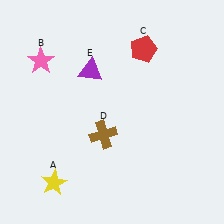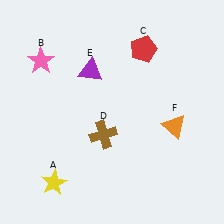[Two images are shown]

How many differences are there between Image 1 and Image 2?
There is 1 difference between the two images.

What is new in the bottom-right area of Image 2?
An orange triangle (F) was added in the bottom-right area of Image 2.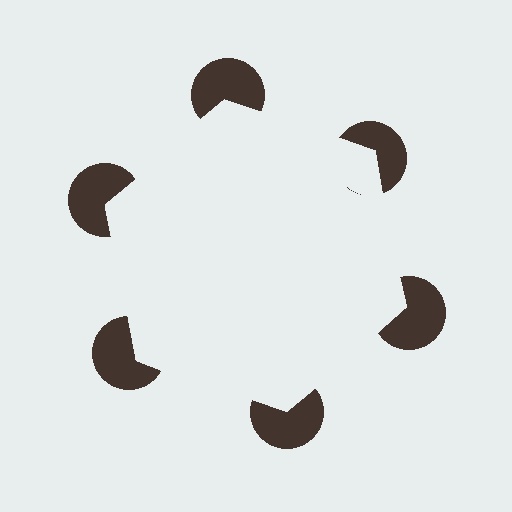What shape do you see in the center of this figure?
An illusory hexagon — its edges are inferred from the aligned wedge cuts in the pac-man discs, not physically drawn.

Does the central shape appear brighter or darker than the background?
It typically appears slightly brighter than the background, even though no actual brightness change is drawn.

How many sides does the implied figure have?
6 sides.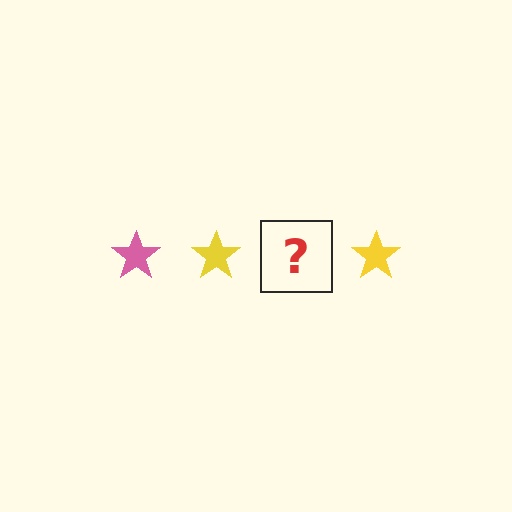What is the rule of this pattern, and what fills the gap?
The rule is that the pattern cycles through pink, yellow stars. The gap should be filled with a pink star.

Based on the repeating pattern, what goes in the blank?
The blank should be a pink star.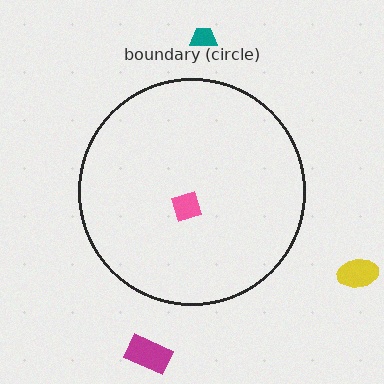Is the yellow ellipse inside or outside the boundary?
Outside.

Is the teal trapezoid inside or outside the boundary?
Outside.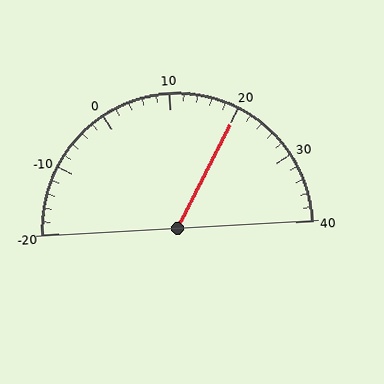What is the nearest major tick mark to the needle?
The nearest major tick mark is 20.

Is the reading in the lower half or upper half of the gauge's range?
The reading is in the upper half of the range (-20 to 40).